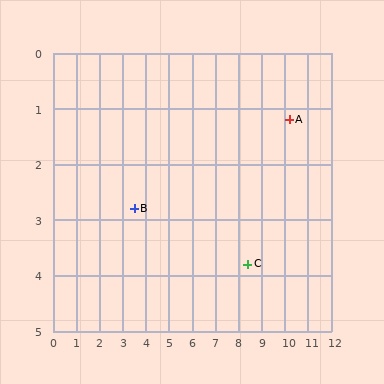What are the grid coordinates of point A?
Point A is at approximately (10.2, 1.2).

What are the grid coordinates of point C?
Point C is at approximately (8.4, 3.8).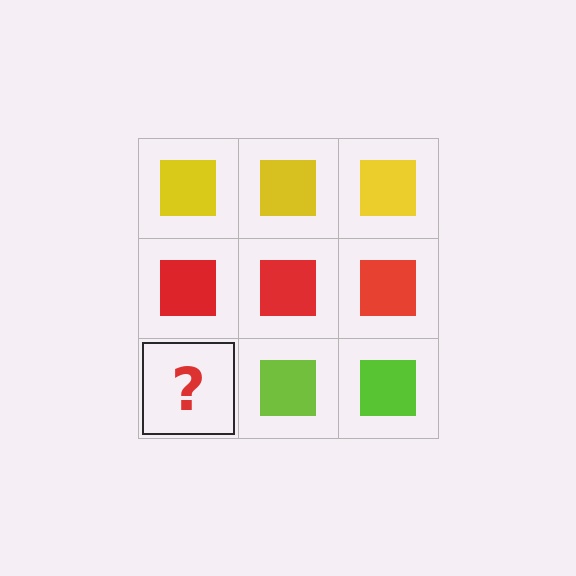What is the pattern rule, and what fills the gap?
The rule is that each row has a consistent color. The gap should be filled with a lime square.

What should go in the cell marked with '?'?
The missing cell should contain a lime square.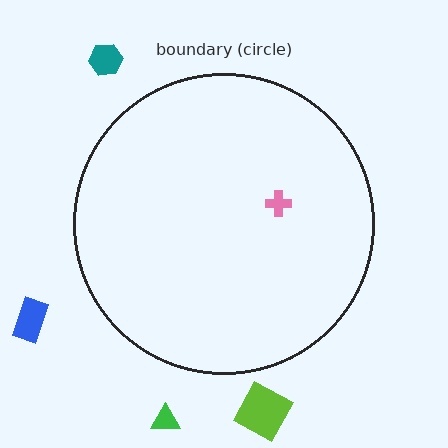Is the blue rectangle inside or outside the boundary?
Outside.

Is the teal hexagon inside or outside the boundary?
Outside.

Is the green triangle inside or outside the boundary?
Outside.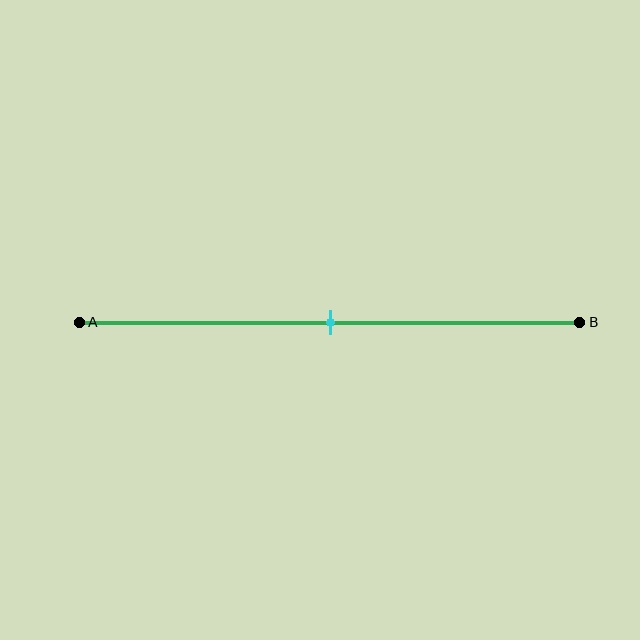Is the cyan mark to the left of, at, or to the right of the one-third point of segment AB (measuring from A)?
The cyan mark is to the right of the one-third point of segment AB.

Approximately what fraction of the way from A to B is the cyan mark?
The cyan mark is approximately 50% of the way from A to B.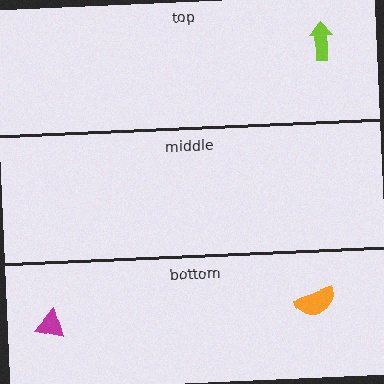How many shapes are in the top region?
1.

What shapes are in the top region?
The lime arrow.